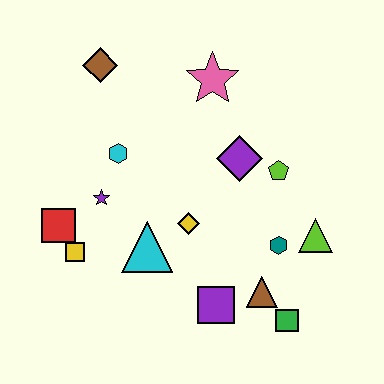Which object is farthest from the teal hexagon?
The brown diamond is farthest from the teal hexagon.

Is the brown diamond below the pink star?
No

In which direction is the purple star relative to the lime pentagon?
The purple star is to the left of the lime pentagon.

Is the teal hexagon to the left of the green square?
Yes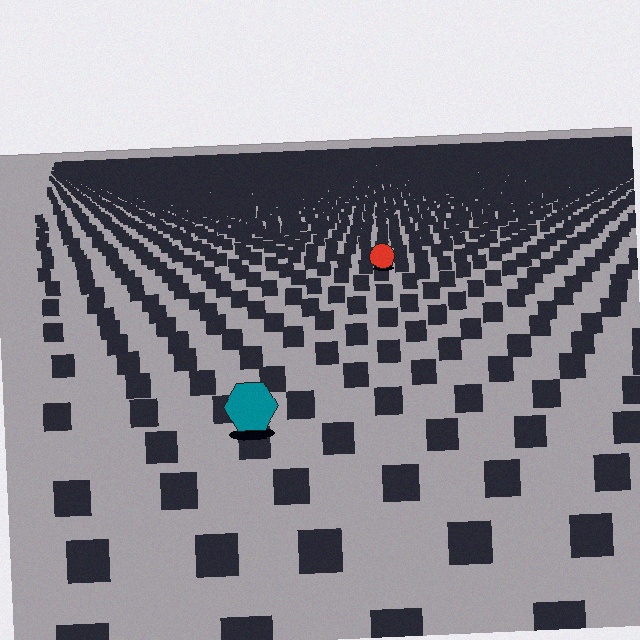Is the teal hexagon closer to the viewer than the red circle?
Yes. The teal hexagon is closer — you can tell from the texture gradient: the ground texture is coarser near it.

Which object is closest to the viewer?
The teal hexagon is closest. The texture marks near it are larger and more spread out.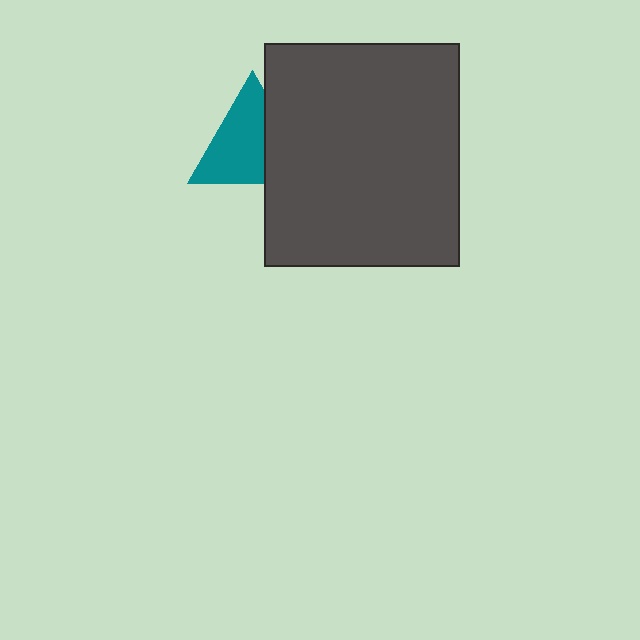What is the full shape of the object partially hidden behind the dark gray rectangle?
The partially hidden object is a teal triangle.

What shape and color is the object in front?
The object in front is a dark gray rectangle.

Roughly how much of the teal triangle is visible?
Most of it is visible (roughly 65%).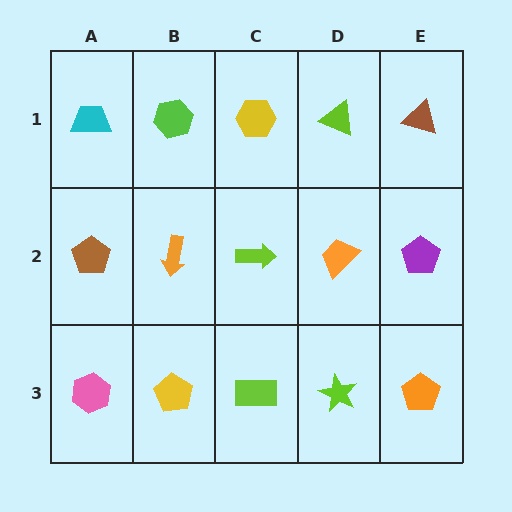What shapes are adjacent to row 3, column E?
A purple pentagon (row 2, column E), a lime star (row 3, column D).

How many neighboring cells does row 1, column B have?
3.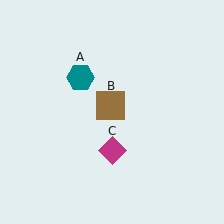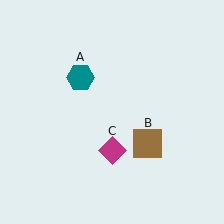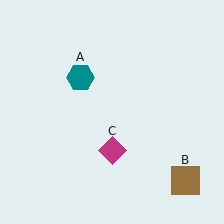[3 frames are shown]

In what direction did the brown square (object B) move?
The brown square (object B) moved down and to the right.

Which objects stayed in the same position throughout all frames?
Teal hexagon (object A) and magenta diamond (object C) remained stationary.